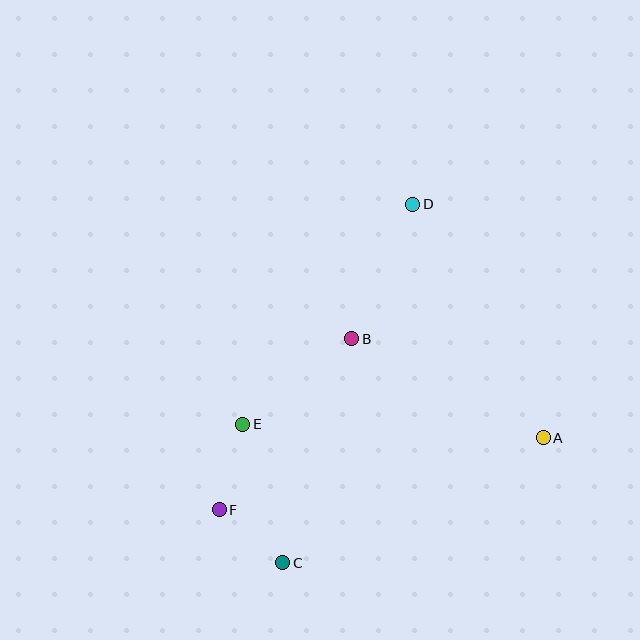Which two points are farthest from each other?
Points C and D are farthest from each other.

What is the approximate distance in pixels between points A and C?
The distance between A and C is approximately 289 pixels.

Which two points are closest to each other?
Points C and F are closest to each other.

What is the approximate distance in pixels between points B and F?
The distance between B and F is approximately 216 pixels.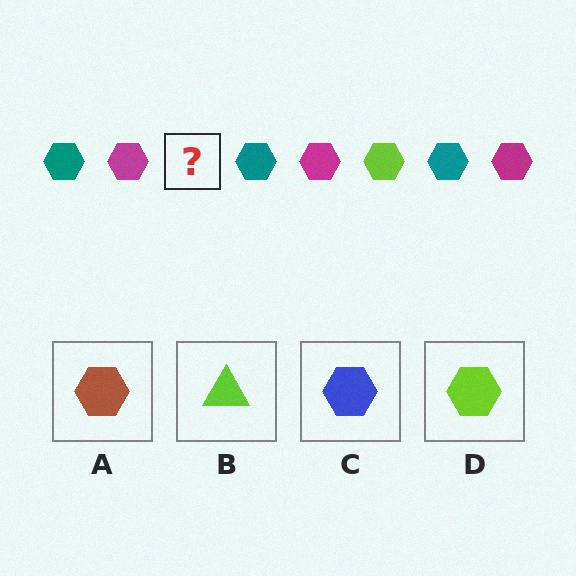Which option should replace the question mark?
Option D.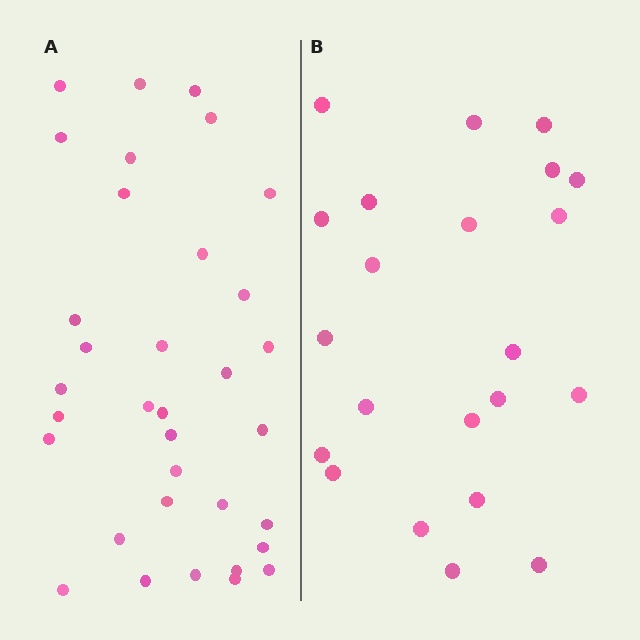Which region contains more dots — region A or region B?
Region A (the left region) has more dots.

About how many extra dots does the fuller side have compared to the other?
Region A has roughly 12 or so more dots than region B.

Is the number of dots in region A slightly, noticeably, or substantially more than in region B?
Region A has substantially more. The ratio is roughly 1.5 to 1.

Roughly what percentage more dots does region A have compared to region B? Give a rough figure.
About 55% more.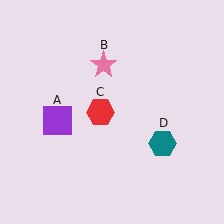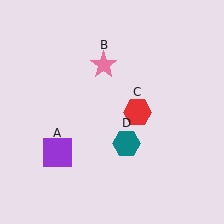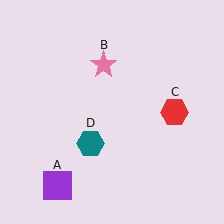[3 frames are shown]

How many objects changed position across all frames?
3 objects changed position: purple square (object A), red hexagon (object C), teal hexagon (object D).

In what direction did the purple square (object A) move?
The purple square (object A) moved down.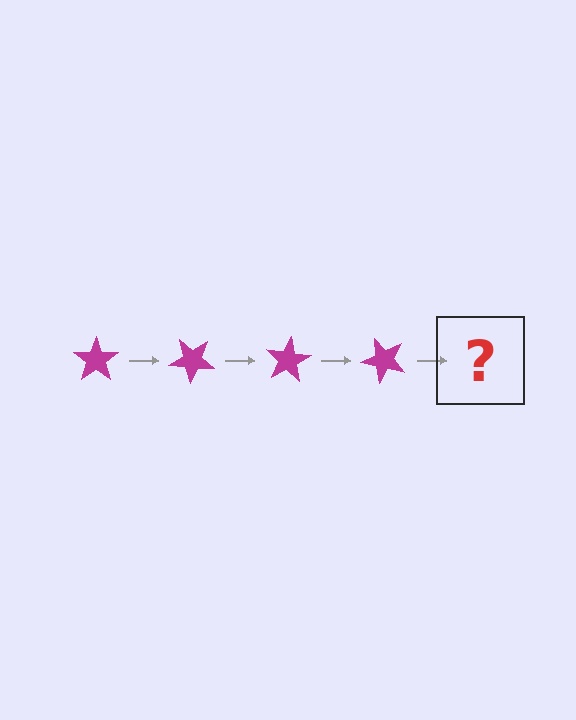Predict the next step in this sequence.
The next step is a magenta star rotated 160 degrees.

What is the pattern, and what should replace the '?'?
The pattern is that the star rotates 40 degrees each step. The '?' should be a magenta star rotated 160 degrees.